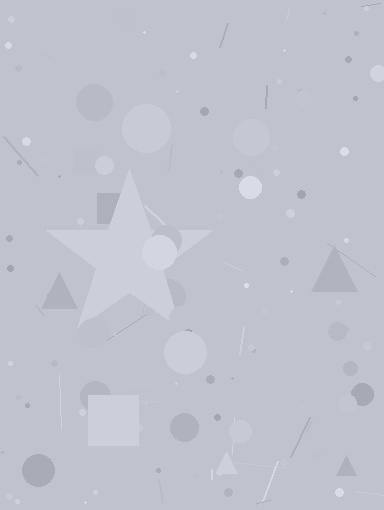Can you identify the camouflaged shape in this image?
The camouflaged shape is a star.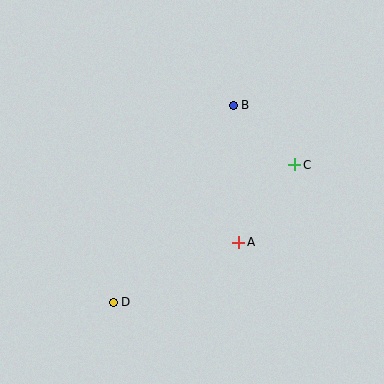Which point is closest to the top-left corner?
Point B is closest to the top-left corner.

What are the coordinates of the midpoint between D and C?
The midpoint between D and C is at (204, 233).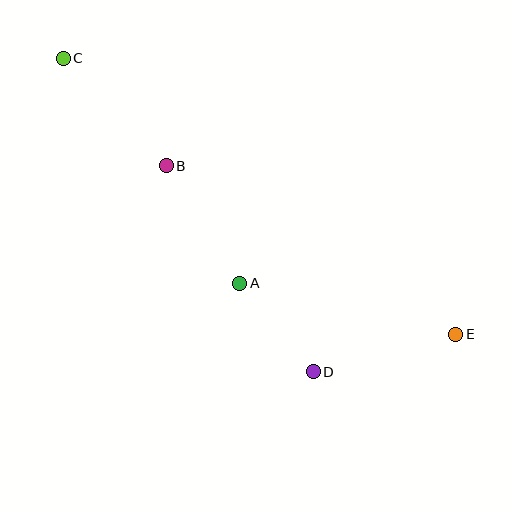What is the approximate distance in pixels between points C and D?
The distance between C and D is approximately 401 pixels.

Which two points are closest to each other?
Points A and D are closest to each other.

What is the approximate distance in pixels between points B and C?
The distance between B and C is approximately 149 pixels.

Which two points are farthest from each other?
Points C and E are farthest from each other.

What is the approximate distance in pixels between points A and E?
The distance between A and E is approximately 222 pixels.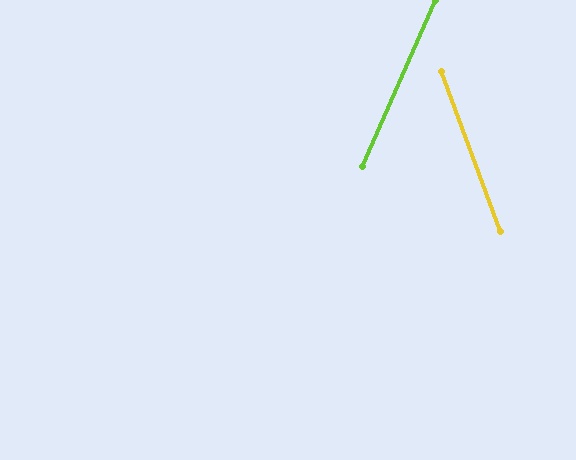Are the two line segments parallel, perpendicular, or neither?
Neither parallel nor perpendicular — they differ by about 44°.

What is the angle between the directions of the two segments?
Approximately 44 degrees.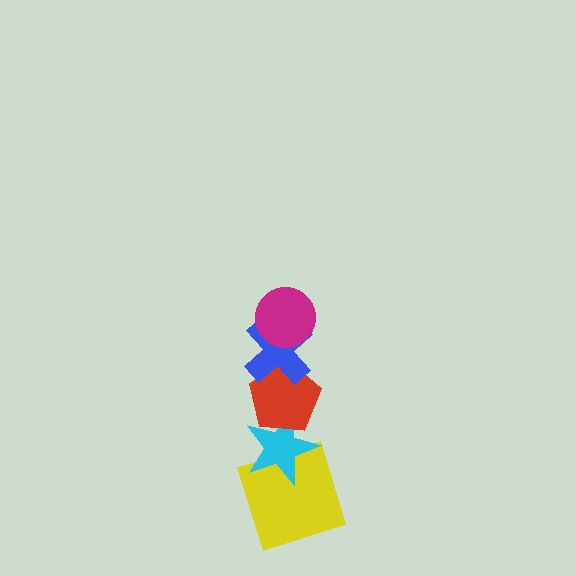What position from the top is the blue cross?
The blue cross is 2nd from the top.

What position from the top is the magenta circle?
The magenta circle is 1st from the top.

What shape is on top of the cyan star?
The red pentagon is on top of the cyan star.